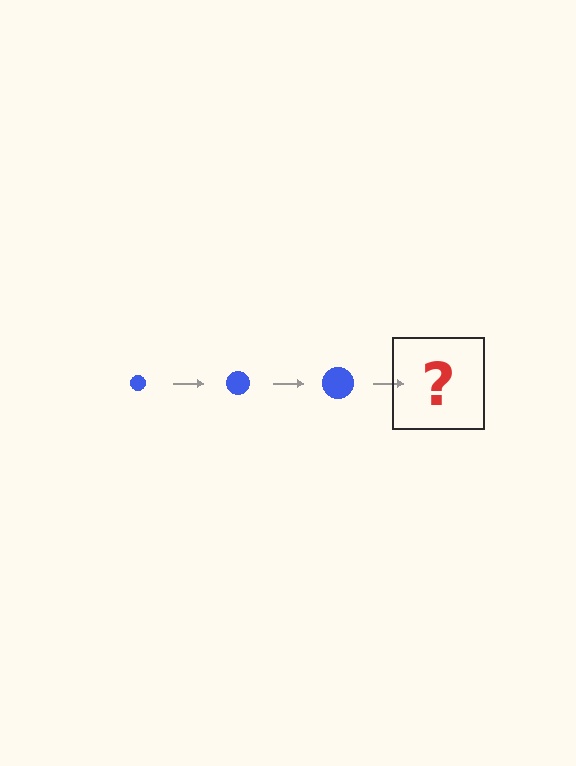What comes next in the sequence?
The next element should be a blue circle, larger than the previous one.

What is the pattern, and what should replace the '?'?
The pattern is that the circle gets progressively larger each step. The '?' should be a blue circle, larger than the previous one.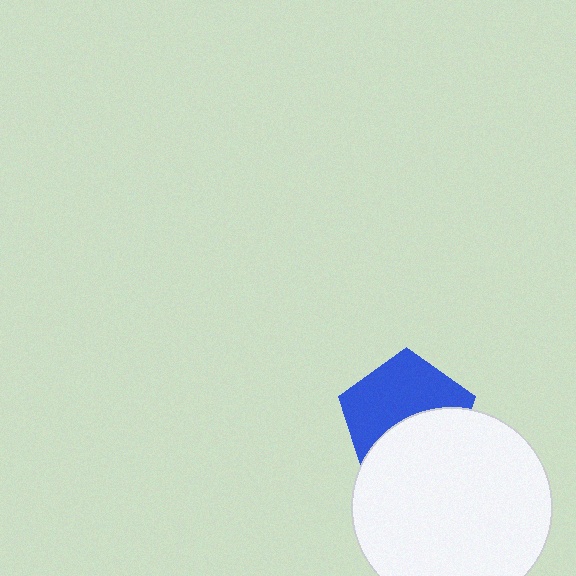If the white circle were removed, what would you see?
You would see the complete blue pentagon.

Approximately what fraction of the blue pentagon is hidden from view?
Roughly 45% of the blue pentagon is hidden behind the white circle.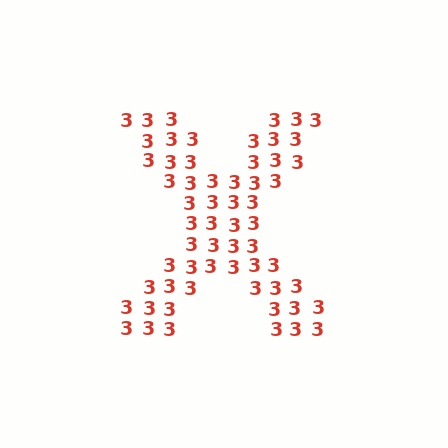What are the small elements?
The small elements are digit 3's.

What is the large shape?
The large shape is the letter X.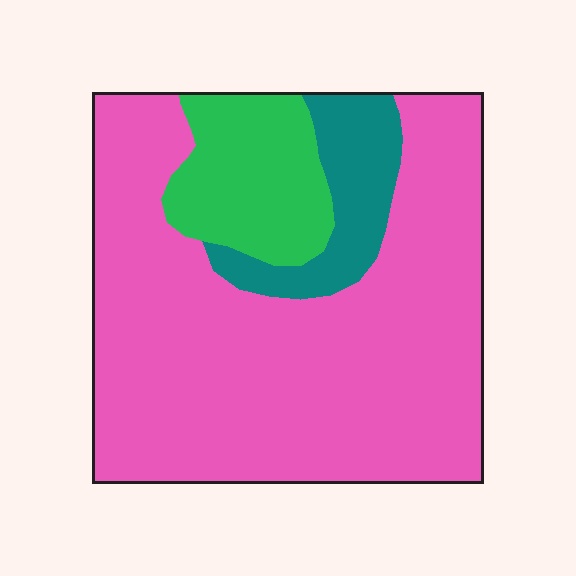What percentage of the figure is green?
Green takes up less than a sixth of the figure.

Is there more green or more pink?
Pink.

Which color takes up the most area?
Pink, at roughly 75%.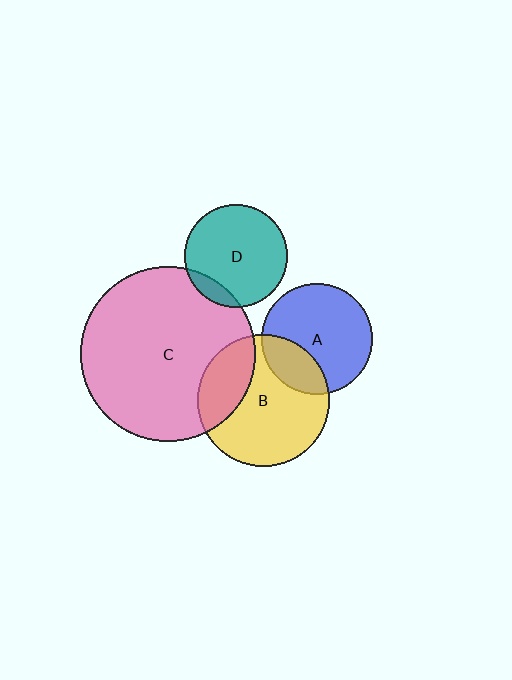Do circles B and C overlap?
Yes.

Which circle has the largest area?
Circle C (pink).